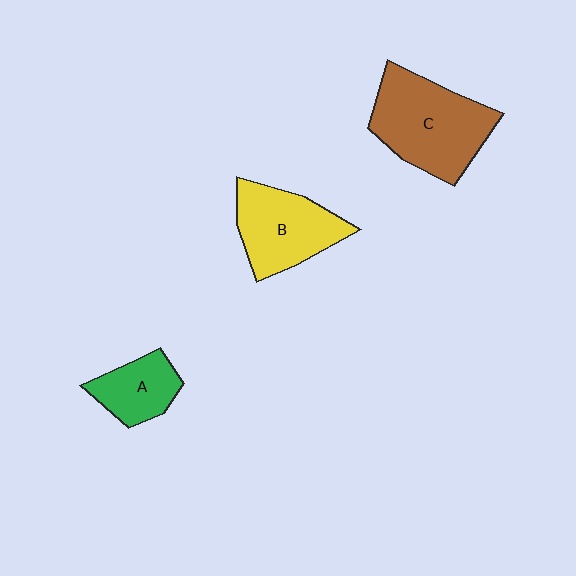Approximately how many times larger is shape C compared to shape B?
Approximately 1.3 times.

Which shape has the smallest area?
Shape A (green).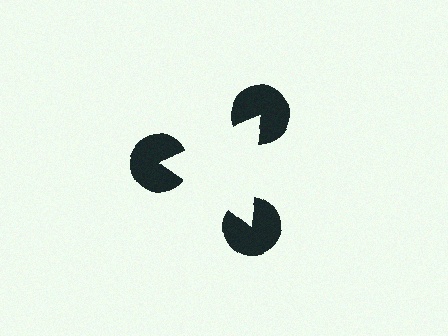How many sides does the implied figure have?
3 sides.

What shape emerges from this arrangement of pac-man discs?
An illusory triangle — its edges are inferred from the aligned wedge cuts in the pac-man discs, not physically drawn.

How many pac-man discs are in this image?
There are 3 — one at each vertex of the illusory triangle.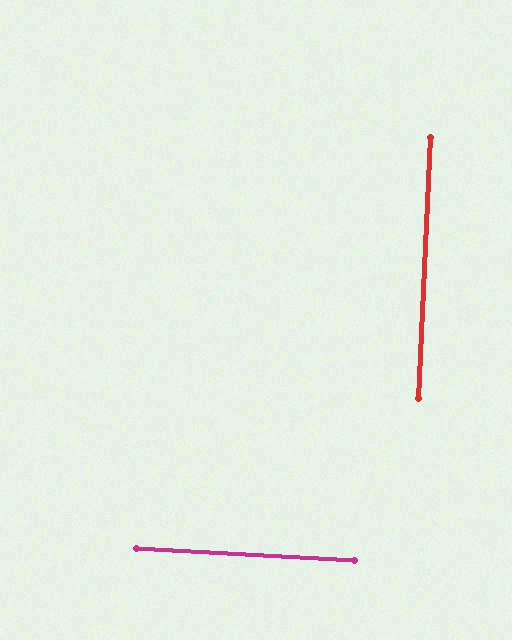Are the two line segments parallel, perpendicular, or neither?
Perpendicular — they meet at approximately 90°.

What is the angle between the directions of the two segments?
Approximately 90 degrees.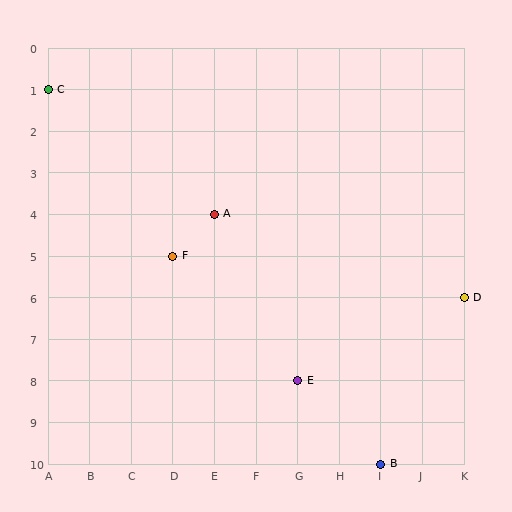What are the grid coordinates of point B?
Point B is at grid coordinates (I, 10).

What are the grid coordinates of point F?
Point F is at grid coordinates (D, 5).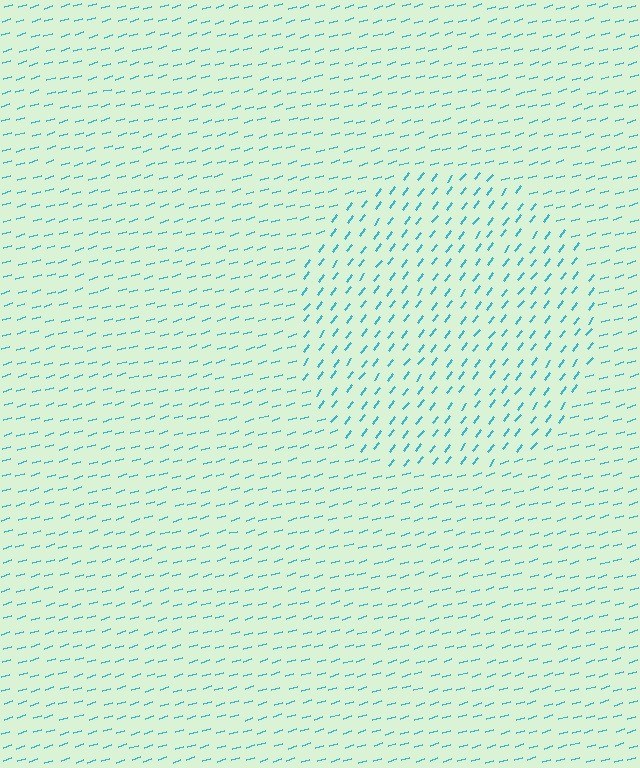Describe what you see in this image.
The image is filled with small cyan line segments. A circle region in the image has lines oriented differently from the surrounding lines, creating a visible texture boundary.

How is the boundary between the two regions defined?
The boundary is defined purely by a change in line orientation (approximately 36 degrees difference). All lines are the same color and thickness.